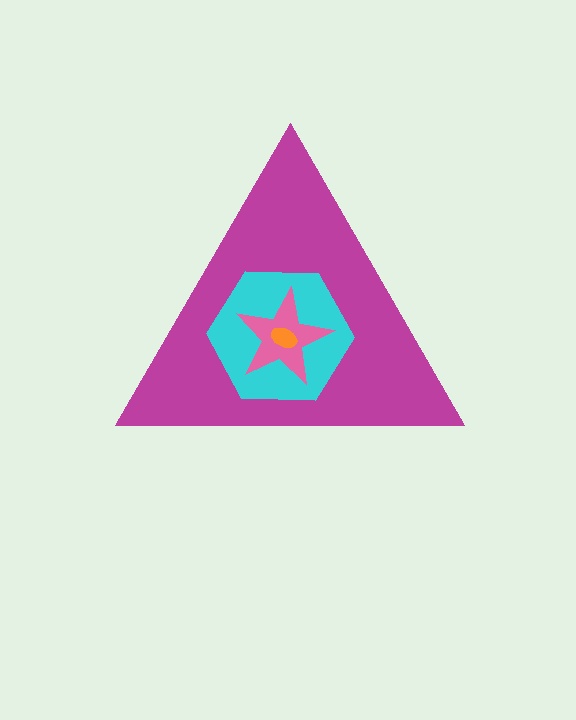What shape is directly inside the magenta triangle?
The cyan hexagon.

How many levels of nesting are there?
4.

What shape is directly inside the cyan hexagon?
The pink star.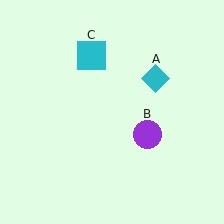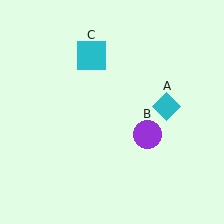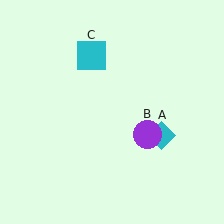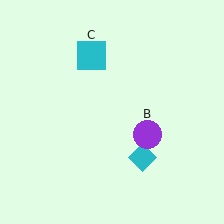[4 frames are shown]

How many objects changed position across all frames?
1 object changed position: cyan diamond (object A).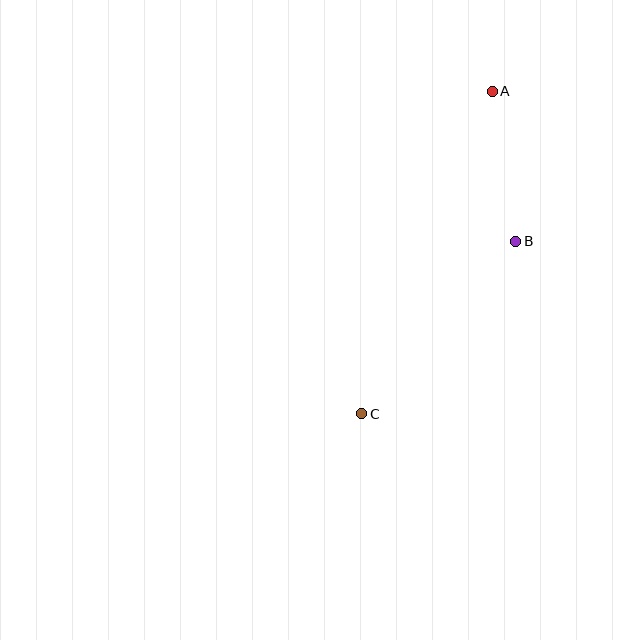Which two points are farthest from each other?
Points A and C are farthest from each other.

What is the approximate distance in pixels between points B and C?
The distance between B and C is approximately 232 pixels.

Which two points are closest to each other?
Points A and B are closest to each other.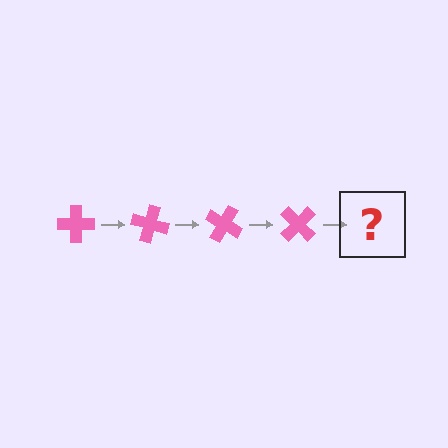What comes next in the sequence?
The next element should be a pink cross rotated 60 degrees.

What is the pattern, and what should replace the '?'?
The pattern is that the cross rotates 15 degrees each step. The '?' should be a pink cross rotated 60 degrees.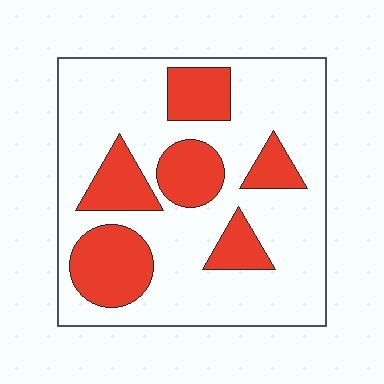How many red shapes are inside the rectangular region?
6.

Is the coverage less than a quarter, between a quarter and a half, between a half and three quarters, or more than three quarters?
Between a quarter and a half.